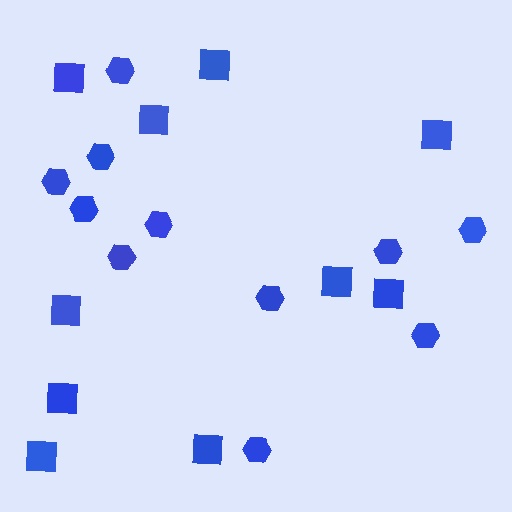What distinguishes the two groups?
There are 2 groups: one group of hexagons (11) and one group of squares (10).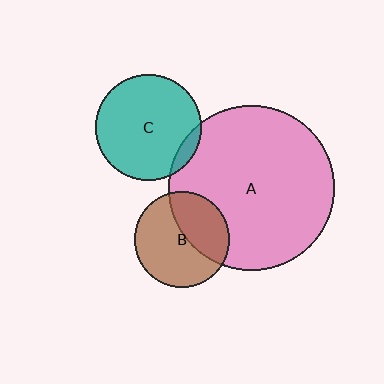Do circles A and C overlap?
Yes.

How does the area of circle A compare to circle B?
Approximately 3.0 times.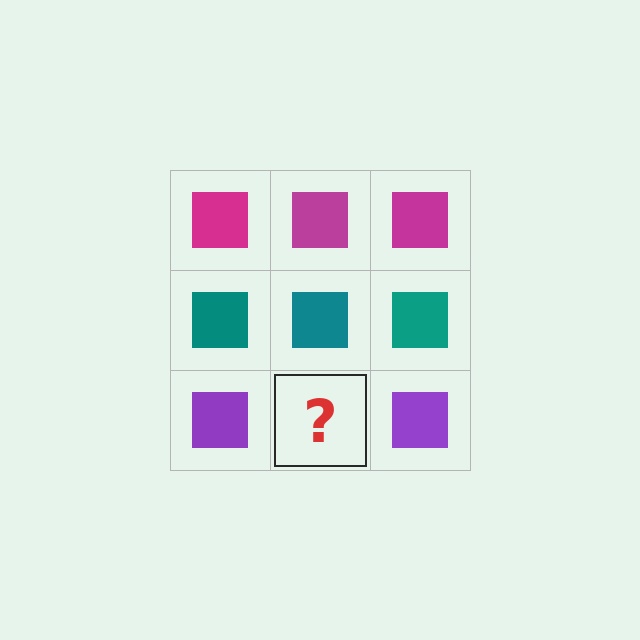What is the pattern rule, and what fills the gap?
The rule is that each row has a consistent color. The gap should be filled with a purple square.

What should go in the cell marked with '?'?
The missing cell should contain a purple square.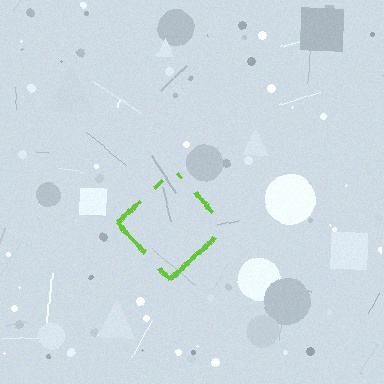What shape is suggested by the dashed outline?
The dashed outline suggests a diamond.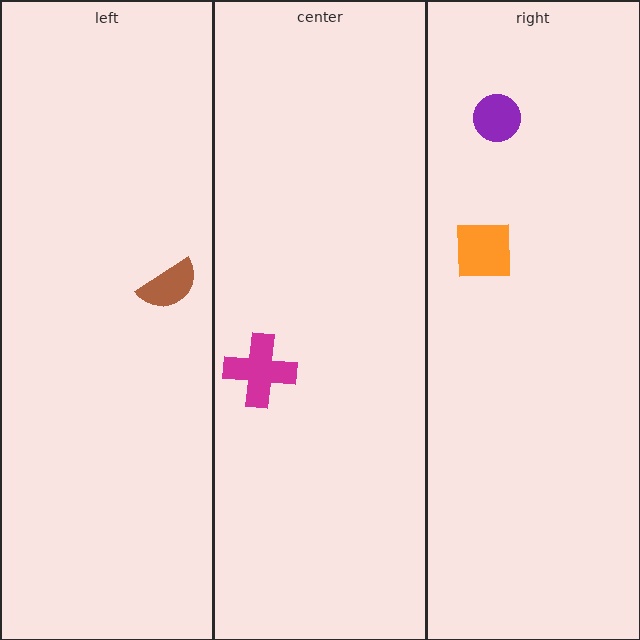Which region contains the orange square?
The right region.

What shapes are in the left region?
The brown semicircle.